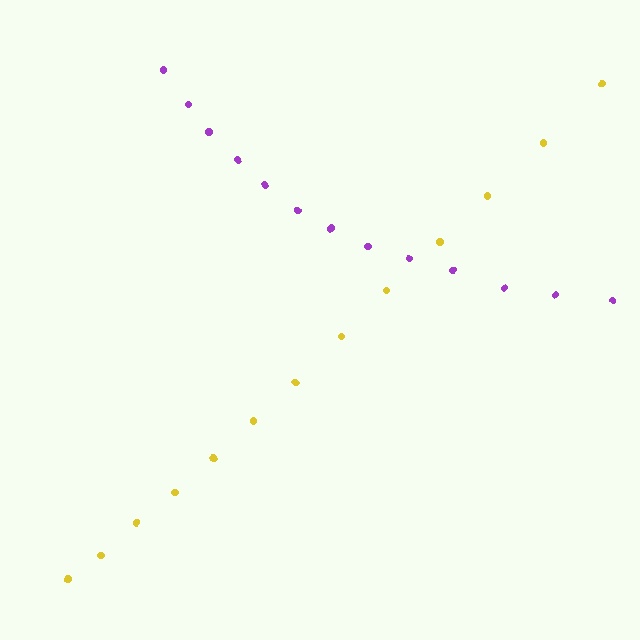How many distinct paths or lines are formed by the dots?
There are 2 distinct paths.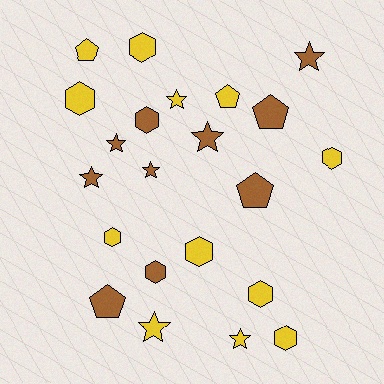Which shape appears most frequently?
Hexagon, with 9 objects.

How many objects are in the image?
There are 22 objects.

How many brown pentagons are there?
There are 3 brown pentagons.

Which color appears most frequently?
Yellow, with 12 objects.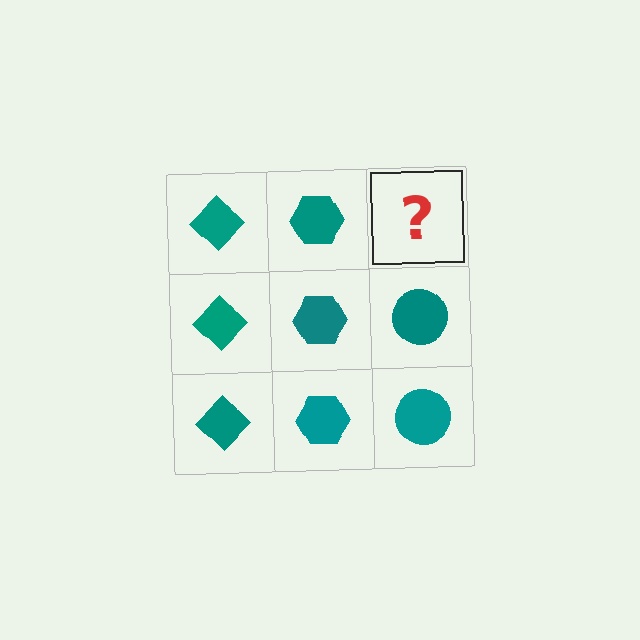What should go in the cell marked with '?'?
The missing cell should contain a teal circle.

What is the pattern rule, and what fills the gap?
The rule is that each column has a consistent shape. The gap should be filled with a teal circle.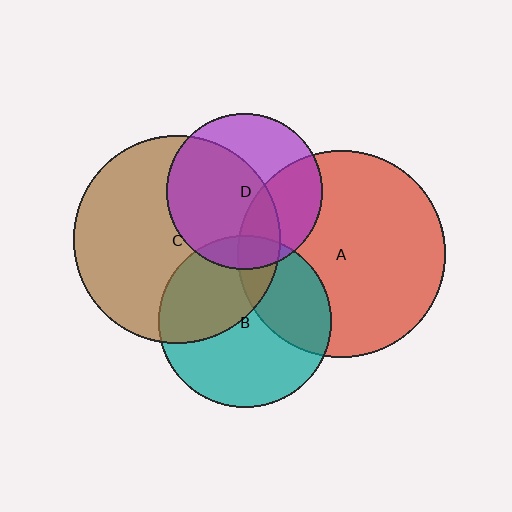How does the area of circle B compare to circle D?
Approximately 1.2 times.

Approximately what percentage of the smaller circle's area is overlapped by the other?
Approximately 35%.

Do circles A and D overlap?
Yes.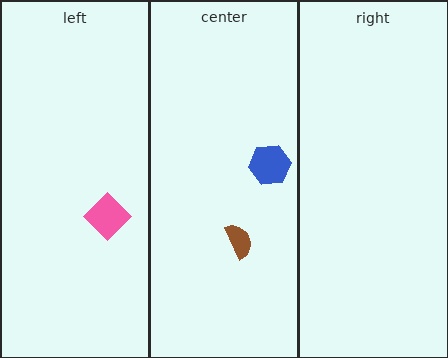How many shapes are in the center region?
2.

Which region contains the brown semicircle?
The center region.